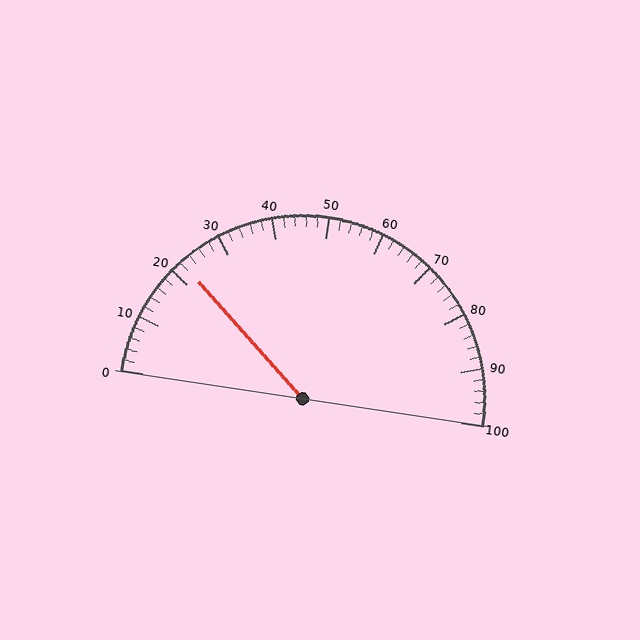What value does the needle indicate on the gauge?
The needle indicates approximately 22.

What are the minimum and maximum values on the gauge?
The gauge ranges from 0 to 100.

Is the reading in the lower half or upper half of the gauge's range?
The reading is in the lower half of the range (0 to 100).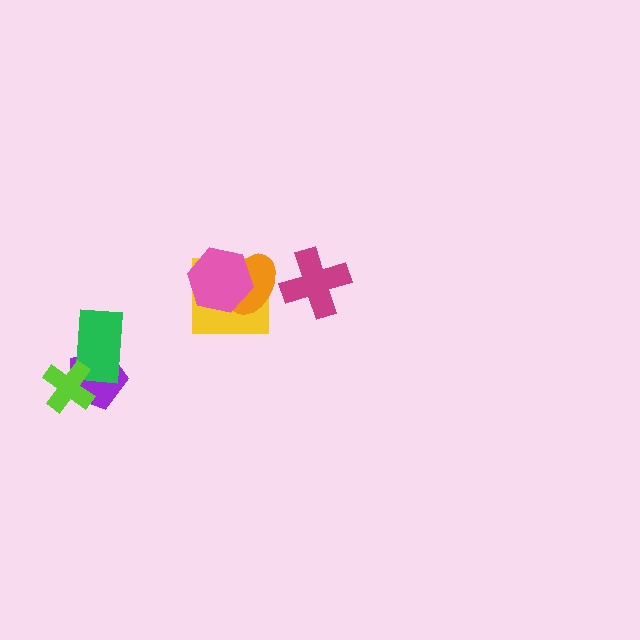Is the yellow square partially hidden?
Yes, it is partially covered by another shape.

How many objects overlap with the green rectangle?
2 objects overlap with the green rectangle.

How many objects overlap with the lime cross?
2 objects overlap with the lime cross.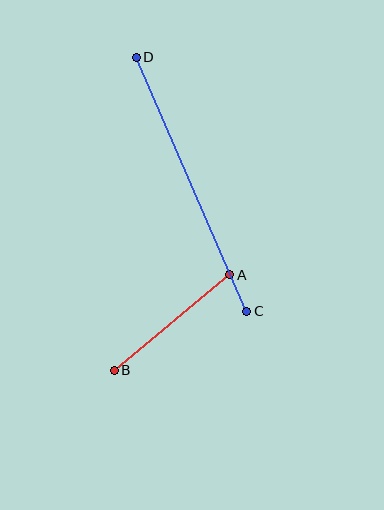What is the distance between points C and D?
The distance is approximately 277 pixels.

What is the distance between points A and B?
The distance is approximately 150 pixels.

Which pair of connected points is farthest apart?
Points C and D are farthest apart.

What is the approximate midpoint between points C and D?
The midpoint is at approximately (192, 184) pixels.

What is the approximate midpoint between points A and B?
The midpoint is at approximately (172, 322) pixels.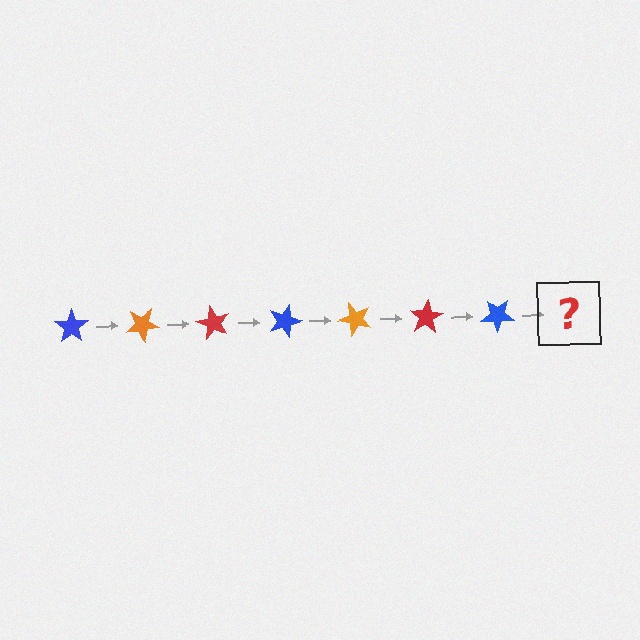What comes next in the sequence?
The next element should be an orange star, rotated 210 degrees from the start.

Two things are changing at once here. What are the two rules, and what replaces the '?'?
The two rules are that it rotates 30 degrees each step and the color cycles through blue, orange, and red. The '?' should be an orange star, rotated 210 degrees from the start.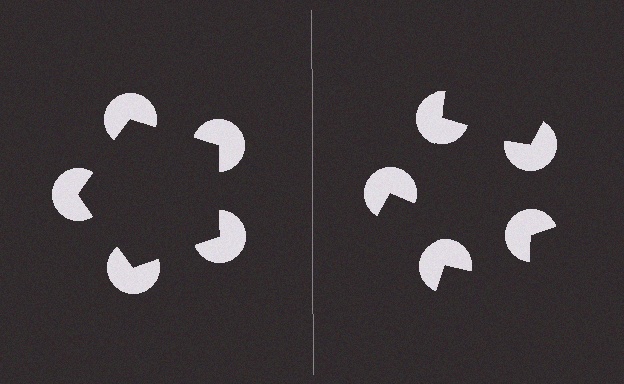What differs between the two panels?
The pac-man discs are positioned identically on both sides; only the wedge orientations differ. On the left they align to a pentagon; on the right they are misaligned.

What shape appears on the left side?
An illusory pentagon.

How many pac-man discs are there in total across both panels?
10 — 5 on each side.